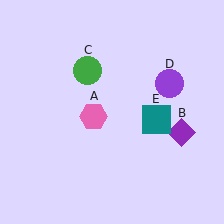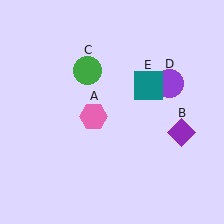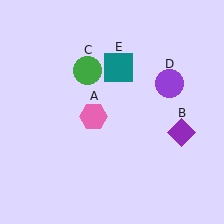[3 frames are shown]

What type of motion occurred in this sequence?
The teal square (object E) rotated counterclockwise around the center of the scene.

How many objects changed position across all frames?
1 object changed position: teal square (object E).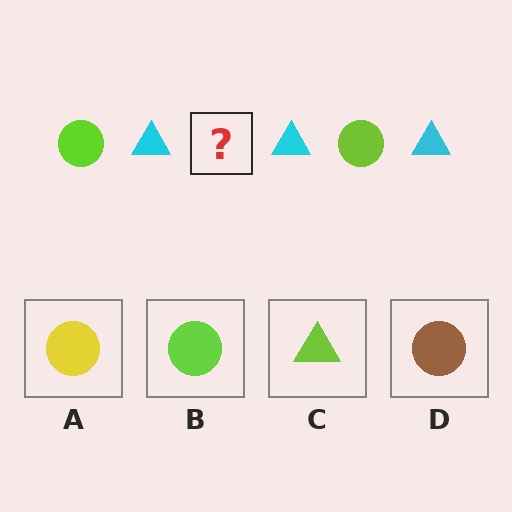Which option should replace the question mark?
Option B.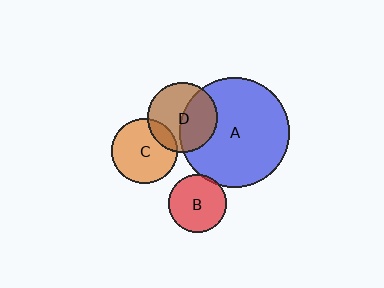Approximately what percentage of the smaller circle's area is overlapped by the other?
Approximately 5%.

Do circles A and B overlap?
Yes.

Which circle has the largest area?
Circle A (blue).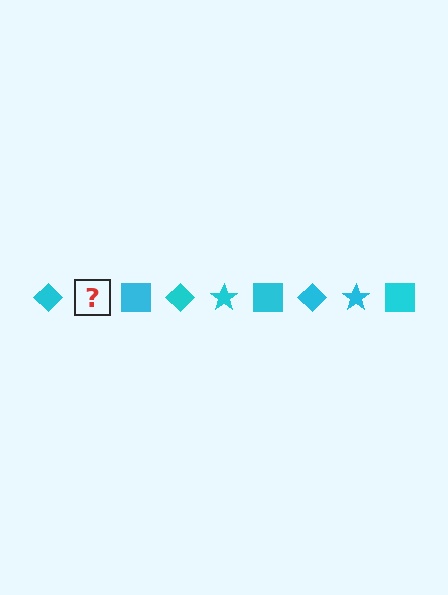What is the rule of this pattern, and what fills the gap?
The rule is that the pattern cycles through diamond, star, square shapes in cyan. The gap should be filled with a cyan star.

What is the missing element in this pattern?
The missing element is a cyan star.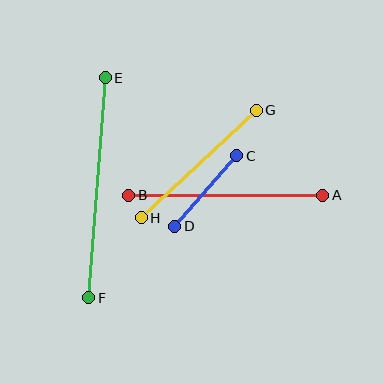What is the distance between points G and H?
The distance is approximately 157 pixels.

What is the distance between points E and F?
The distance is approximately 221 pixels.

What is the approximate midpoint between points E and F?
The midpoint is at approximately (97, 188) pixels.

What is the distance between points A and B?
The distance is approximately 194 pixels.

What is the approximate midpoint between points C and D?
The midpoint is at approximately (206, 191) pixels.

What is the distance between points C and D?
The distance is approximately 94 pixels.